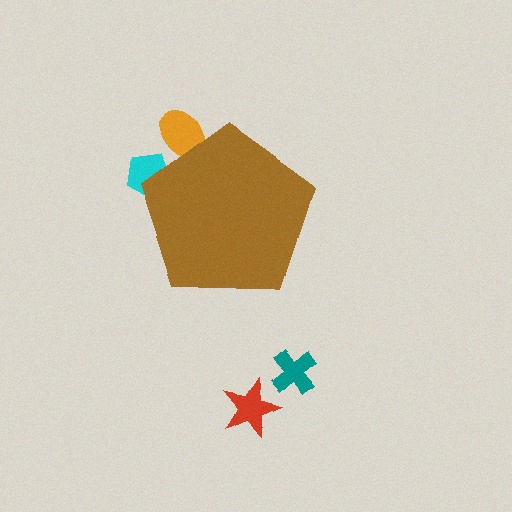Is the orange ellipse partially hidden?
Yes, the orange ellipse is partially hidden behind the brown pentagon.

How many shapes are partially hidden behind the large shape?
2 shapes are partially hidden.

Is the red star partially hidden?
No, the red star is fully visible.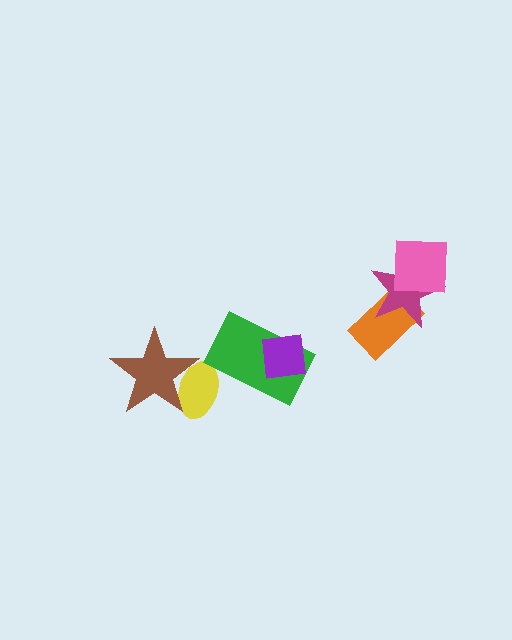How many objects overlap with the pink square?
1 object overlaps with the pink square.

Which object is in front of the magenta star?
The pink square is in front of the magenta star.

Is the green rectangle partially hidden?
Yes, it is partially covered by another shape.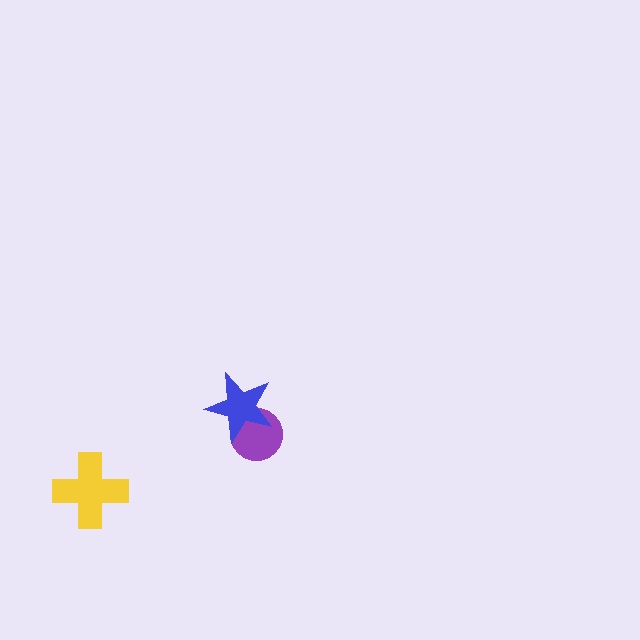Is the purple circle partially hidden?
Yes, it is partially covered by another shape.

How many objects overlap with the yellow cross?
0 objects overlap with the yellow cross.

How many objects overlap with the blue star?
1 object overlaps with the blue star.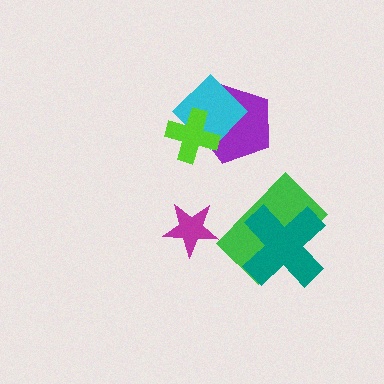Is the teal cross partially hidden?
No, no other shape covers it.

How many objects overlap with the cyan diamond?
2 objects overlap with the cyan diamond.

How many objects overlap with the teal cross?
1 object overlaps with the teal cross.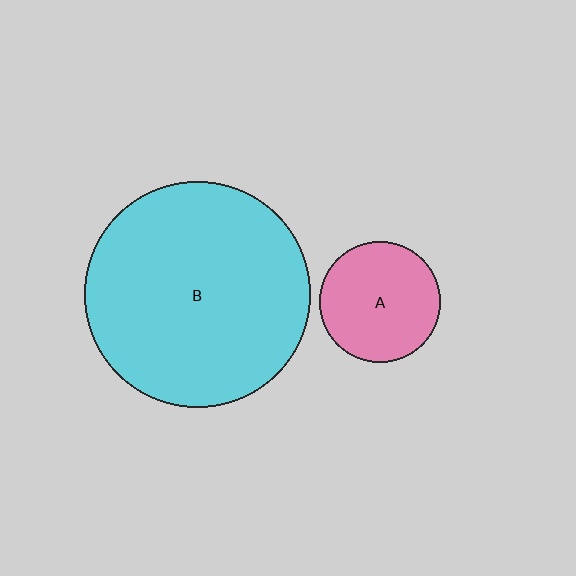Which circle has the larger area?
Circle B (cyan).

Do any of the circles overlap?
No, none of the circles overlap.